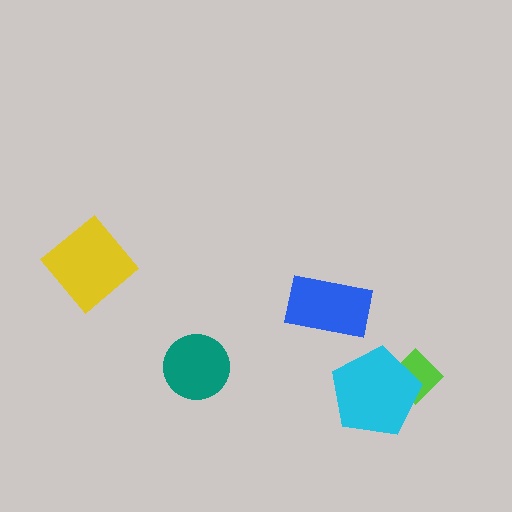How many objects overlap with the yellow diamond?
0 objects overlap with the yellow diamond.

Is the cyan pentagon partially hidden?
No, no other shape covers it.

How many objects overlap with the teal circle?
0 objects overlap with the teal circle.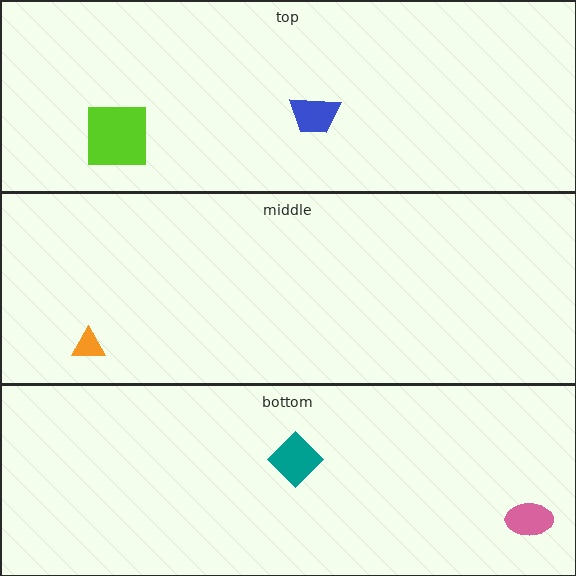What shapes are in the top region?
The blue trapezoid, the lime square.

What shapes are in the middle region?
The orange triangle.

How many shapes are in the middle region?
1.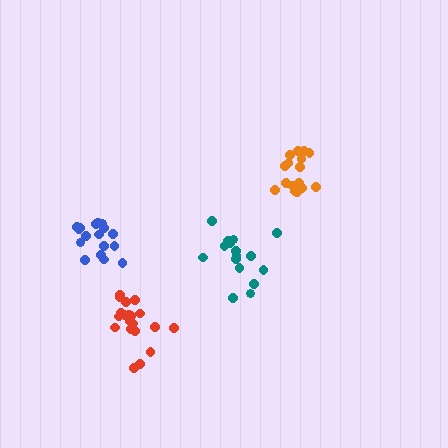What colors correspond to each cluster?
The clusters are colored: blue, orange, teal, red.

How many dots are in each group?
Group 1: 18 dots, Group 2: 16 dots, Group 3: 16 dots, Group 4: 20 dots (70 total).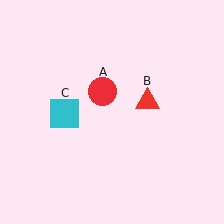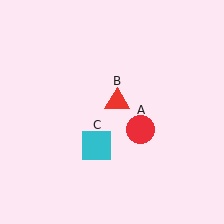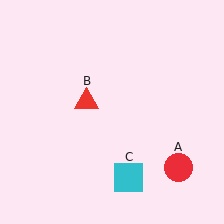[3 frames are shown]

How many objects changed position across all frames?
3 objects changed position: red circle (object A), red triangle (object B), cyan square (object C).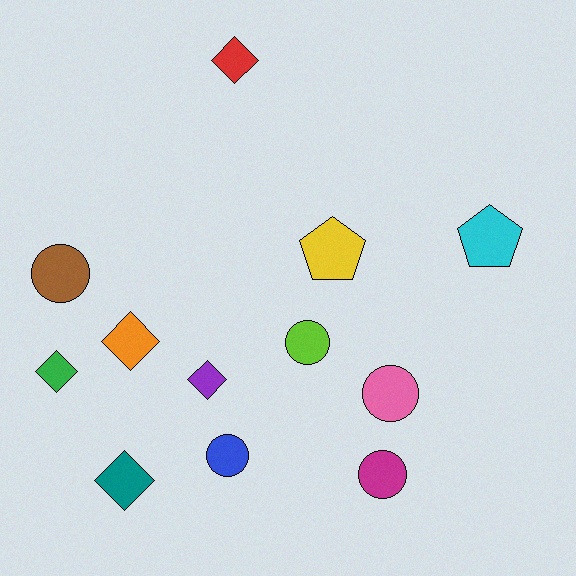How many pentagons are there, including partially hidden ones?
There are 2 pentagons.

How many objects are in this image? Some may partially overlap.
There are 12 objects.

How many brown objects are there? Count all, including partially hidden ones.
There is 1 brown object.